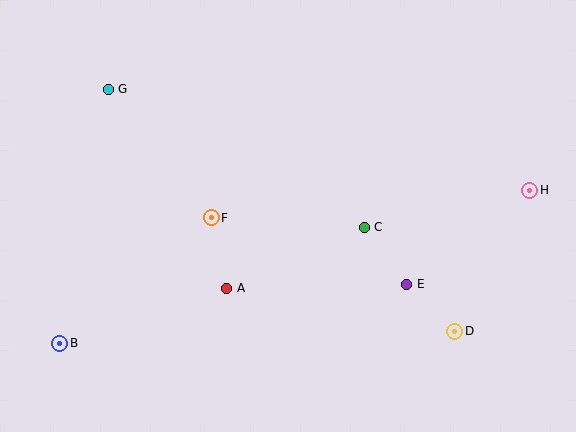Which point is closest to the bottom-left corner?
Point B is closest to the bottom-left corner.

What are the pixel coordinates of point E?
Point E is at (407, 284).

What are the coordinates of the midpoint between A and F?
The midpoint between A and F is at (219, 253).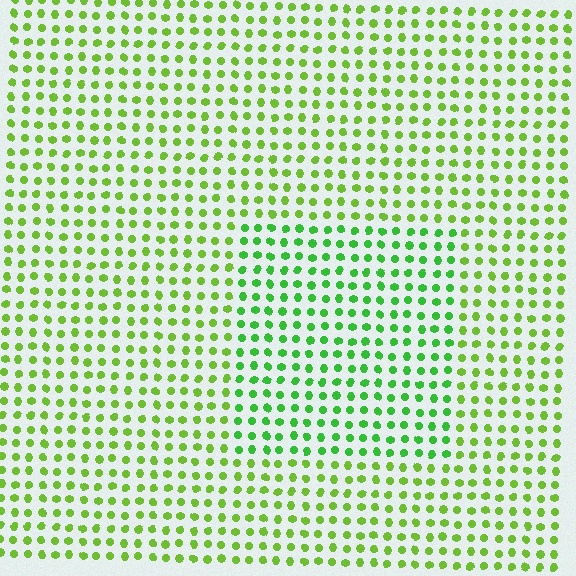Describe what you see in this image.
The image is filled with small lime elements in a uniform arrangement. A rectangle-shaped region is visible where the elements are tinted to a slightly different hue, forming a subtle color boundary.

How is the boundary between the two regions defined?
The boundary is defined purely by a slight shift in hue (about 27 degrees). Spacing, size, and orientation are identical on both sides.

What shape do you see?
I see a rectangle.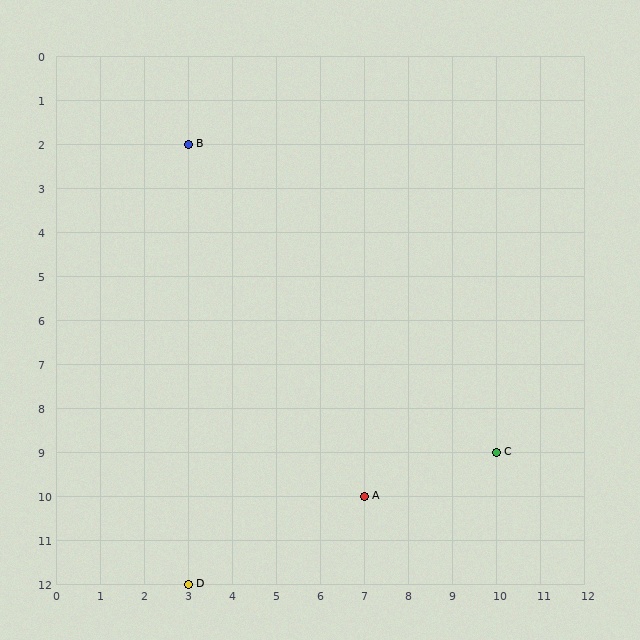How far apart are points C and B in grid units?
Points C and B are 7 columns and 7 rows apart (about 9.9 grid units diagonally).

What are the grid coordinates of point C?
Point C is at grid coordinates (10, 9).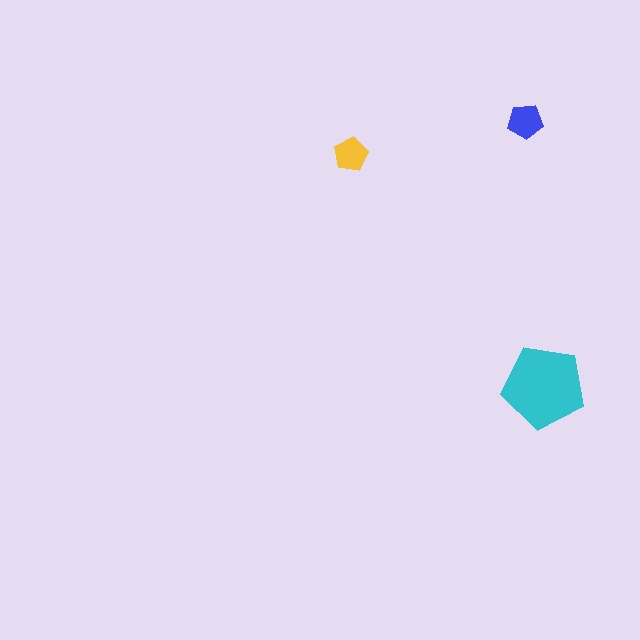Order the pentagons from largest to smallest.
the cyan one, the blue one, the yellow one.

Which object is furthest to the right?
The cyan pentagon is rightmost.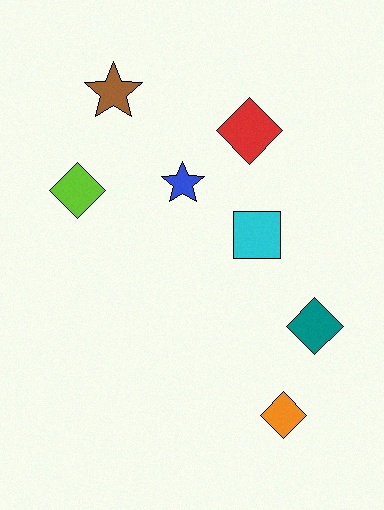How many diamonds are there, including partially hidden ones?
There are 4 diamonds.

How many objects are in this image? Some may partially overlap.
There are 7 objects.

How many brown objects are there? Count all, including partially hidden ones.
There is 1 brown object.